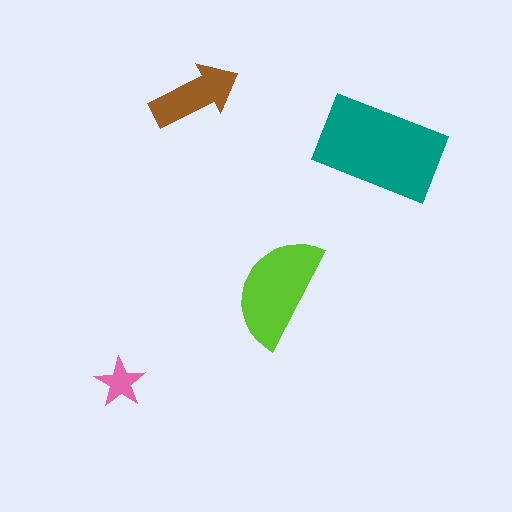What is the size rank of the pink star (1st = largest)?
4th.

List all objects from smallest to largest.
The pink star, the brown arrow, the lime semicircle, the teal rectangle.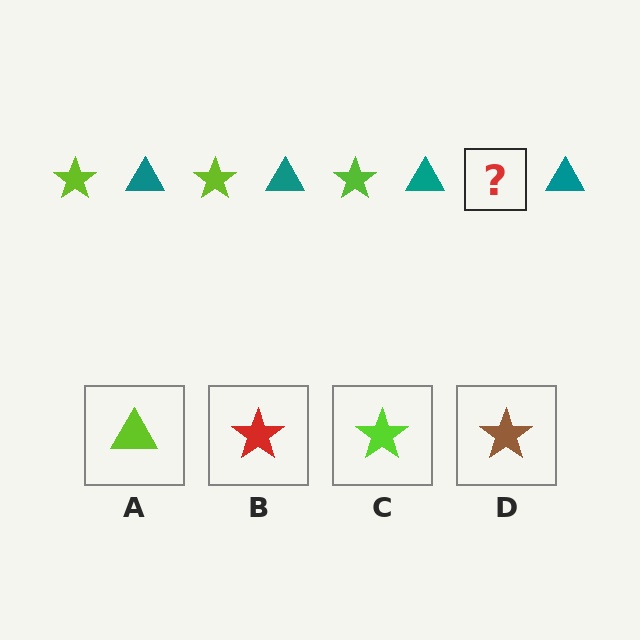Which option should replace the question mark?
Option C.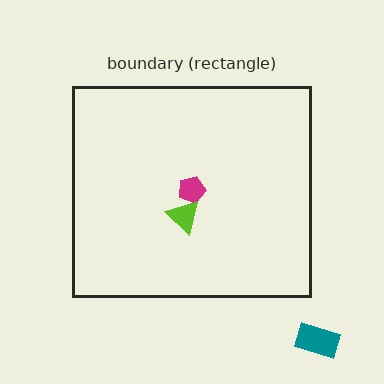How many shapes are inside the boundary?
2 inside, 1 outside.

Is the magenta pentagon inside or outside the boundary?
Inside.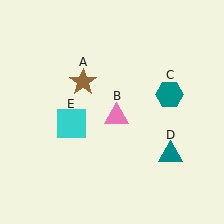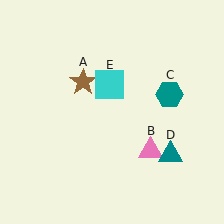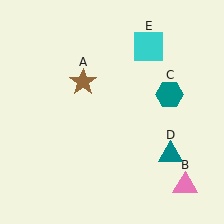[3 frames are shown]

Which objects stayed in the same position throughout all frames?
Brown star (object A) and teal hexagon (object C) and teal triangle (object D) remained stationary.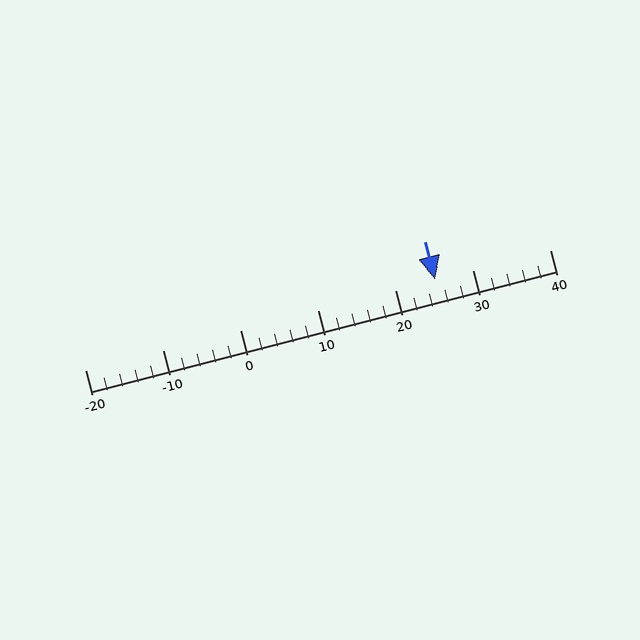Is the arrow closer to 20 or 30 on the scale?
The arrow is closer to 30.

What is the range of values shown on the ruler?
The ruler shows values from -20 to 40.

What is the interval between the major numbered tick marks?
The major tick marks are spaced 10 units apart.